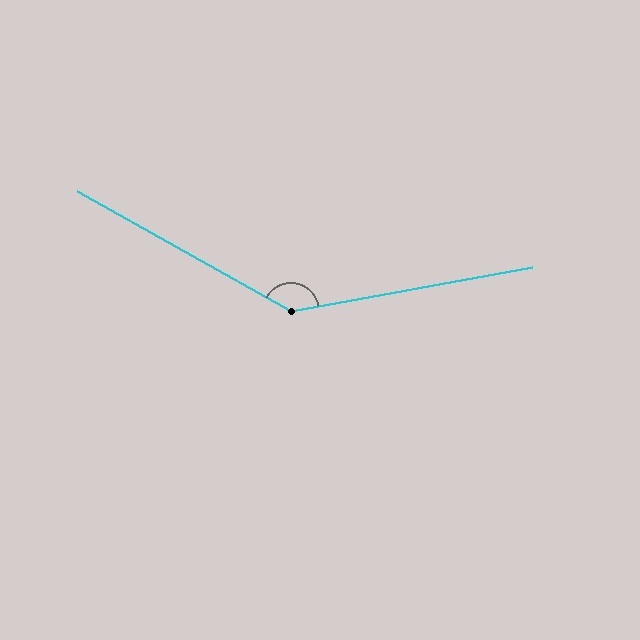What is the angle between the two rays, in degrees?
Approximately 140 degrees.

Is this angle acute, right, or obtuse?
It is obtuse.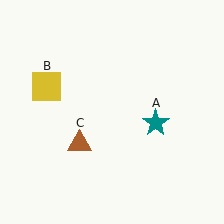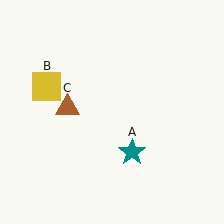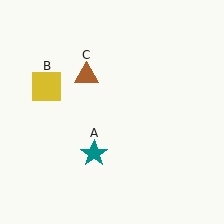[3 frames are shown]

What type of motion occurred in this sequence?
The teal star (object A), brown triangle (object C) rotated clockwise around the center of the scene.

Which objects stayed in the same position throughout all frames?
Yellow square (object B) remained stationary.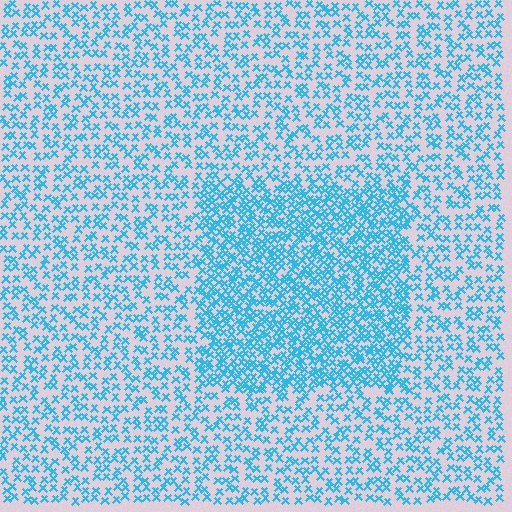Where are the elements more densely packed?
The elements are more densely packed inside the rectangle boundary.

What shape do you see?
I see a rectangle.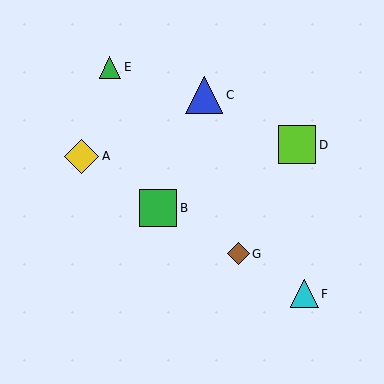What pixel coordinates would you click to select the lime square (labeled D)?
Click at (297, 145) to select the lime square D.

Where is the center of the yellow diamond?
The center of the yellow diamond is at (82, 156).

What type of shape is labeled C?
Shape C is a blue triangle.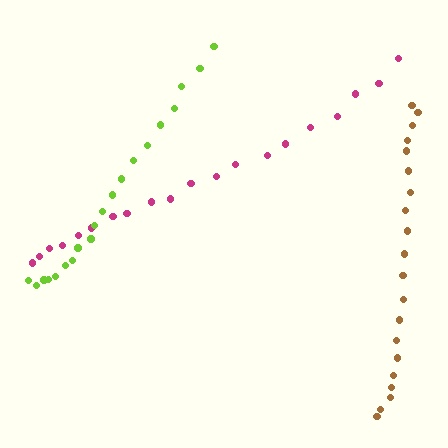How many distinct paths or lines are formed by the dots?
There are 3 distinct paths.